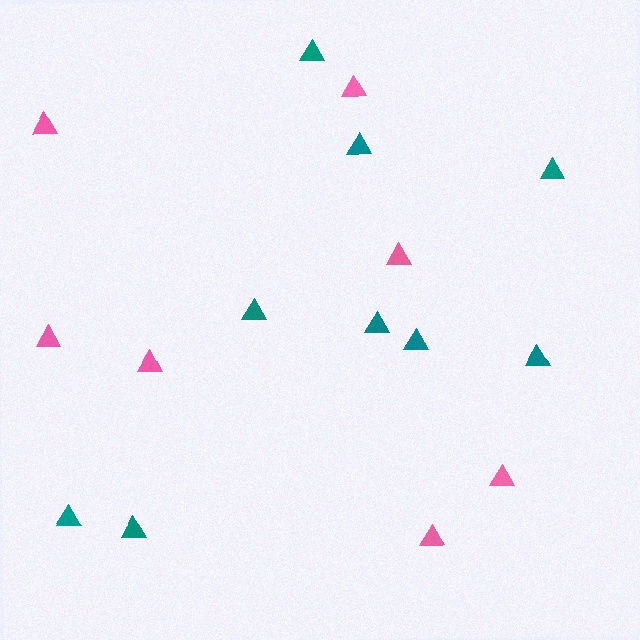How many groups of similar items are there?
There are 2 groups: one group of pink triangles (7) and one group of teal triangles (9).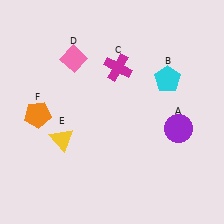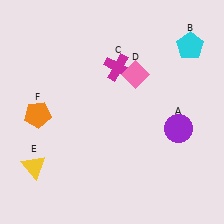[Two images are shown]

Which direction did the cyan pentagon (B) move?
The cyan pentagon (B) moved up.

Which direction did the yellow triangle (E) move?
The yellow triangle (E) moved left.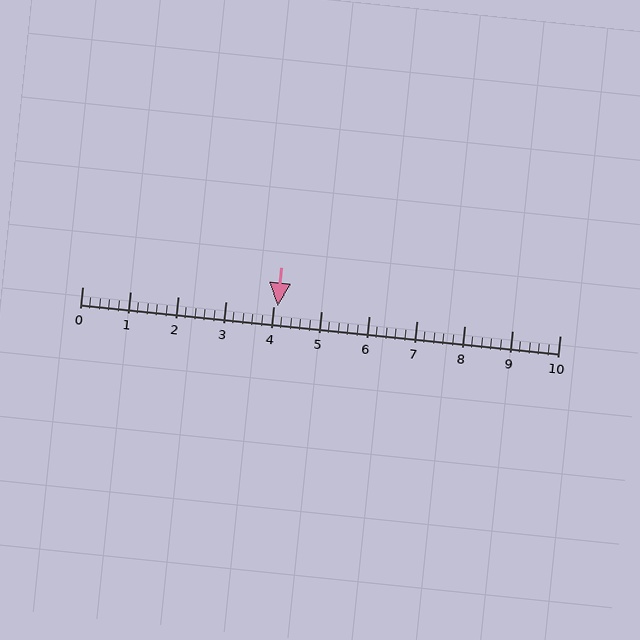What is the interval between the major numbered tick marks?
The major tick marks are spaced 1 units apart.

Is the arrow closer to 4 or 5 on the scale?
The arrow is closer to 4.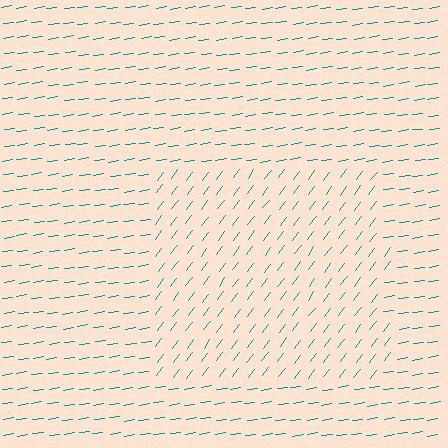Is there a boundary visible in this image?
Yes, there is a texture boundary formed by a change in line orientation.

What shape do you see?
I see a rectangle.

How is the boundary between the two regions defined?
The boundary is defined purely by a change in line orientation (approximately 45 degrees difference). All lines are the same color and thickness.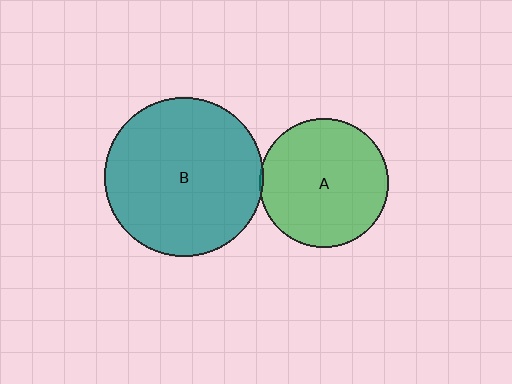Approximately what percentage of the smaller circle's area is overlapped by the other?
Approximately 5%.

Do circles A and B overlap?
Yes.